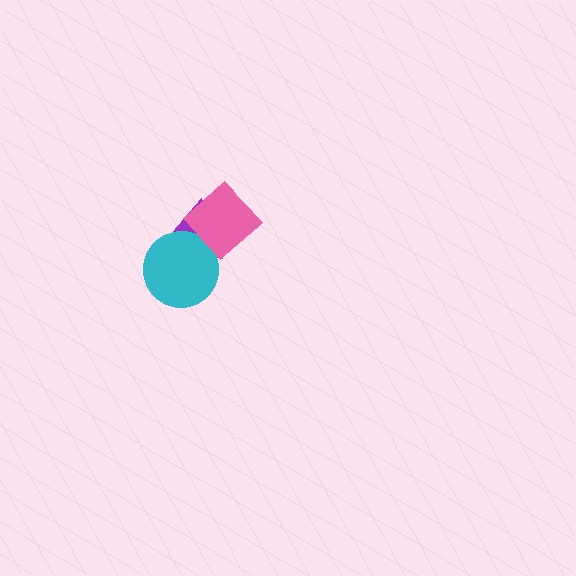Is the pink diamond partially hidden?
No, no other shape covers it.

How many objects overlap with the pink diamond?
1 object overlaps with the pink diamond.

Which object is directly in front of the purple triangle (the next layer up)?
The cyan circle is directly in front of the purple triangle.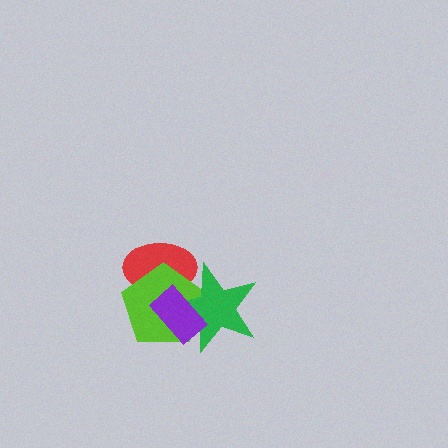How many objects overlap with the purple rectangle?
3 objects overlap with the purple rectangle.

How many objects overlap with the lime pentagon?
3 objects overlap with the lime pentagon.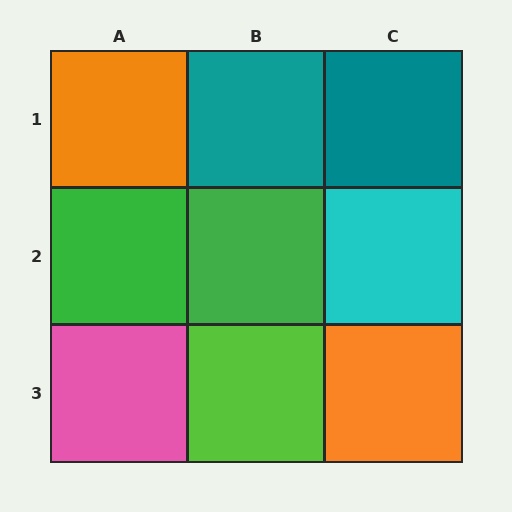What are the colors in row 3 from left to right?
Pink, lime, orange.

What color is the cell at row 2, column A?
Green.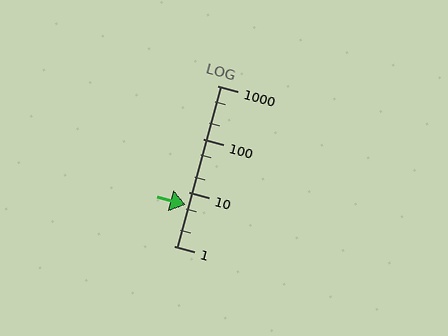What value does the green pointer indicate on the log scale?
The pointer indicates approximately 5.8.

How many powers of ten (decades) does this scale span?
The scale spans 3 decades, from 1 to 1000.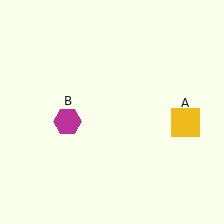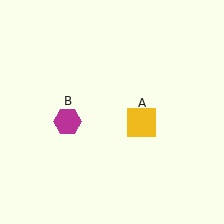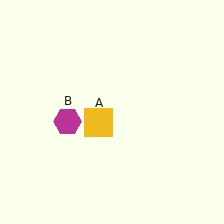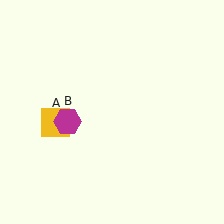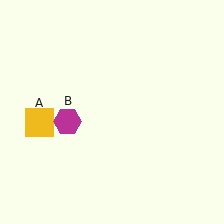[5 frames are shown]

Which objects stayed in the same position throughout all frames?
Magenta hexagon (object B) remained stationary.